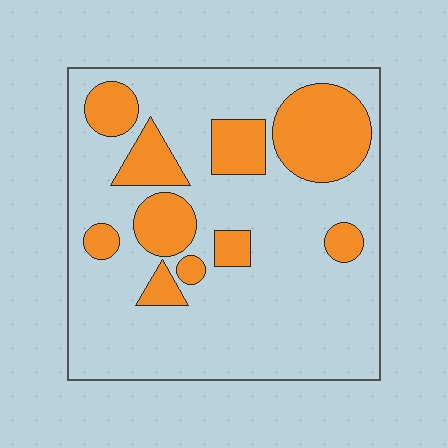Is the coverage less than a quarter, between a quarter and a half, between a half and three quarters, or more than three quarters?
Between a quarter and a half.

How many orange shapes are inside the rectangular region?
10.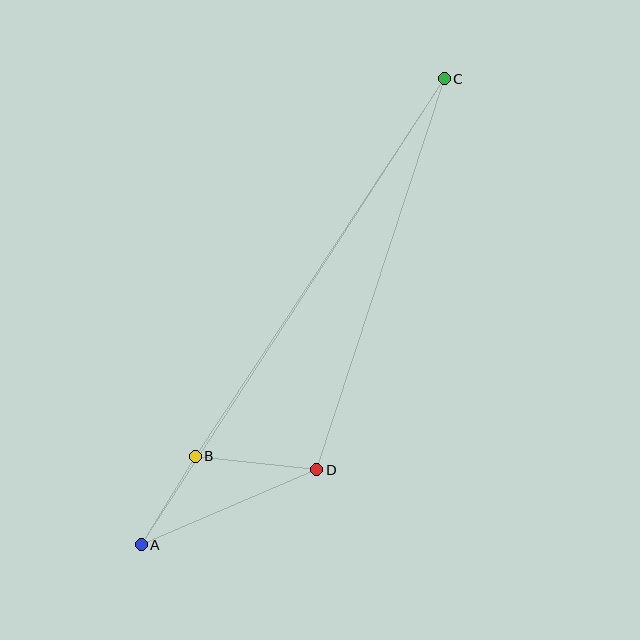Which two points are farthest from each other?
Points A and C are farthest from each other.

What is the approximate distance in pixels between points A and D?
The distance between A and D is approximately 191 pixels.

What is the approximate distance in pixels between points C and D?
The distance between C and D is approximately 411 pixels.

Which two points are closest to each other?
Points A and B are closest to each other.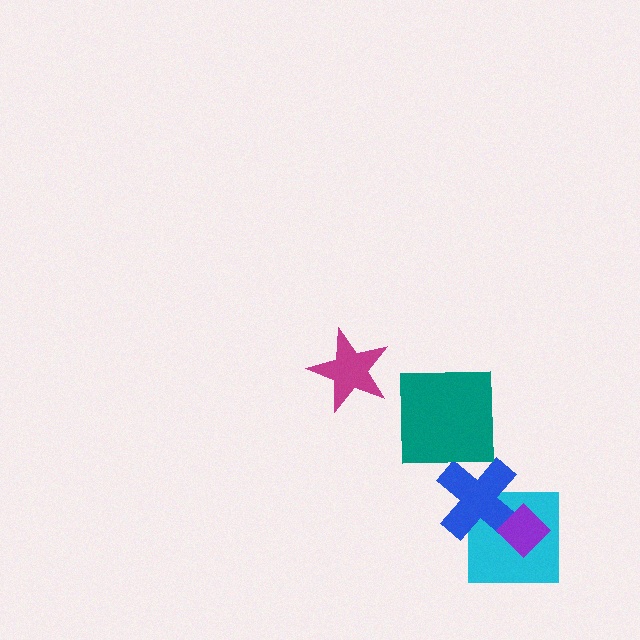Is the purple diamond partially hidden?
No, no other shape covers it.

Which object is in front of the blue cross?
The purple diamond is in front of the blue cross.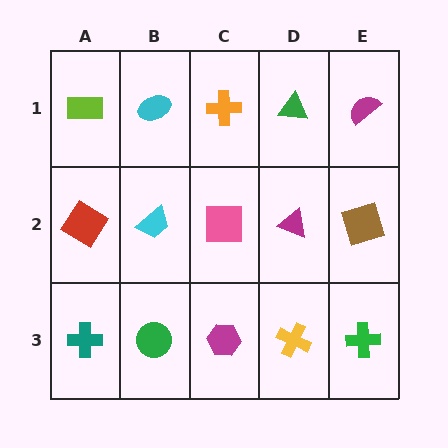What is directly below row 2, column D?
A yellow cross.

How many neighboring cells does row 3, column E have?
2.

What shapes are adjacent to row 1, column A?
A red diamond (row 2, column A), a cyan ellipse (row 1, column B).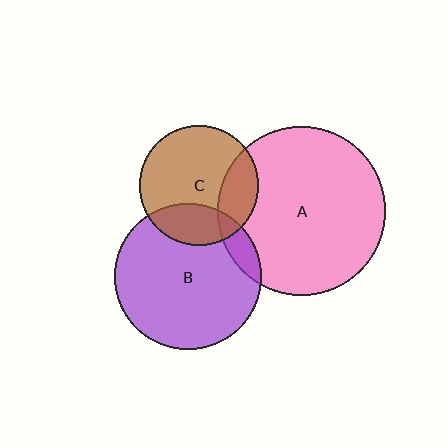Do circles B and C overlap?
Yes.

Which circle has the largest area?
Circle A (pink).